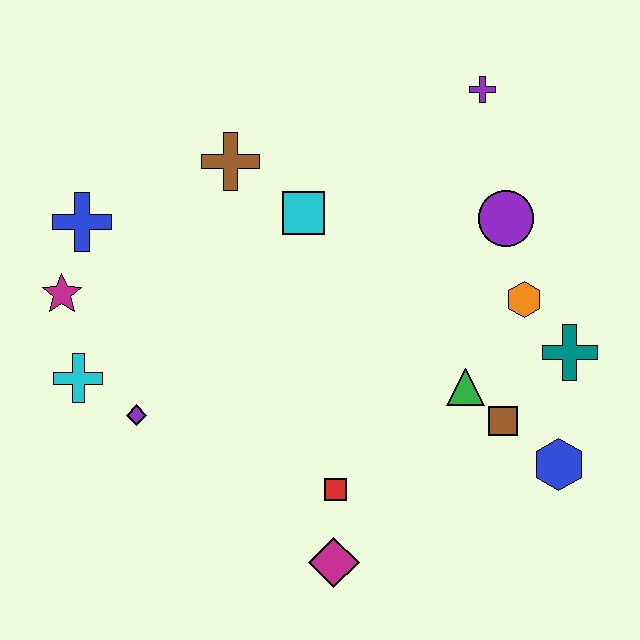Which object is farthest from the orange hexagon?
The magenta star is farthest from the orange hexagon.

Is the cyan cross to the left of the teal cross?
Yes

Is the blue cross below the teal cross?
No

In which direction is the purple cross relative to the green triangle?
The purple cross is above the green triangle.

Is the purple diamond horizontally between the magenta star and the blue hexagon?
Yes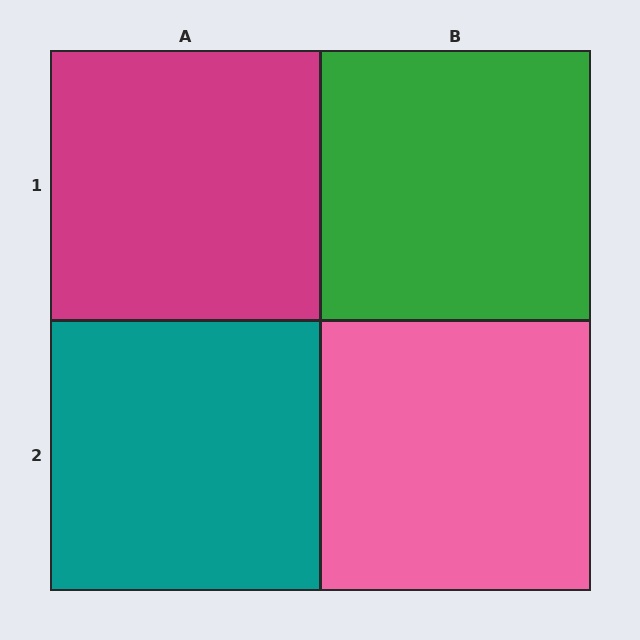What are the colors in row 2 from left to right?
Teal, pink.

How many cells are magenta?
1 cell is magenta.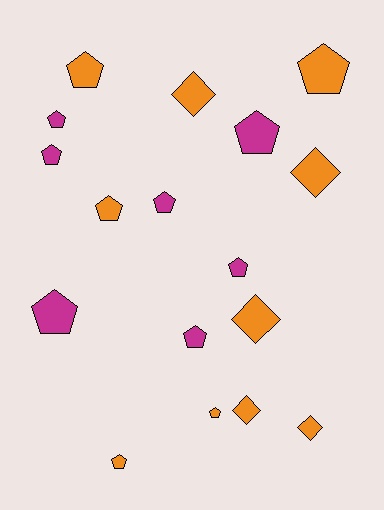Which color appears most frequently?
Orange, with 10 objects.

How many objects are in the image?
There are 17 objects.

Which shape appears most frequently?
Pentagon, with 12 objects.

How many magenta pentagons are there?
There are 7 magenta pentagons.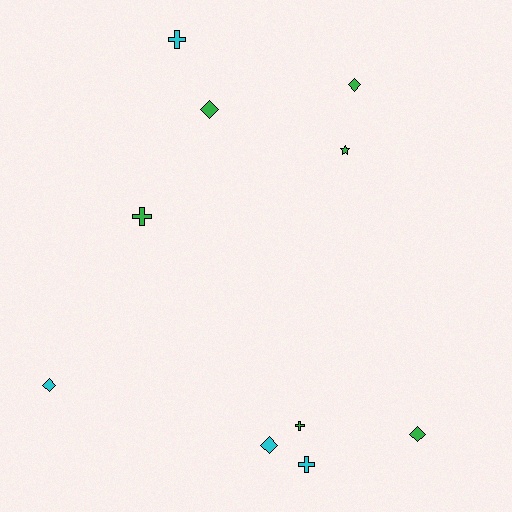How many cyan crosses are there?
There are 2 cyan crosses.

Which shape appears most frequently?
Diamond, with 5 objects.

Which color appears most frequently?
Green, with 6 objects.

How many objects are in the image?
There are 10 objects.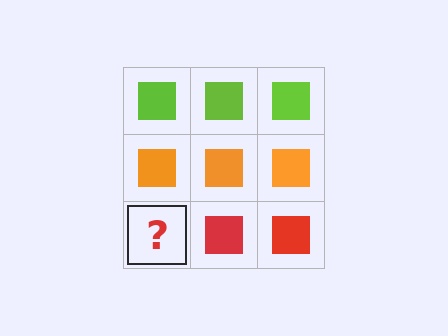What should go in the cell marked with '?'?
The missing cell should contain a red square.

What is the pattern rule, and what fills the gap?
The rule is that each row has a consistent color. The gap should be filled with a red square.